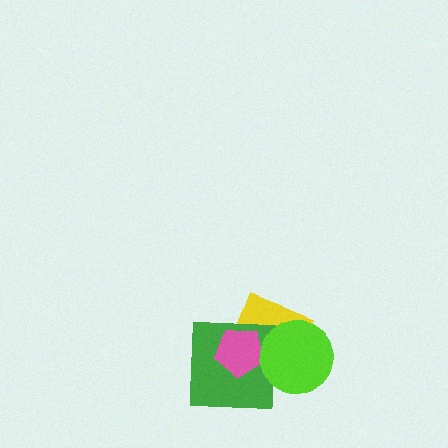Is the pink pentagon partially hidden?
No, no other shape covers it.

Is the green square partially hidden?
Yes, it is partially covered by another shape.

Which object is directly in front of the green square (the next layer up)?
The pink pentagon is directly in front of the green square.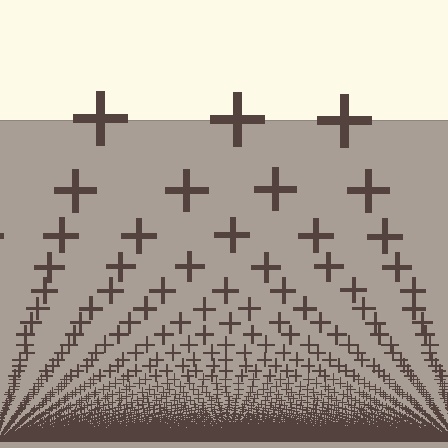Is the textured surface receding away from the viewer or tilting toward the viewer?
The surface appears to tilt toward the viewer. Texture elements get larger and sparser toward the top.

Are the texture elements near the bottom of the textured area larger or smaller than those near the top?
Smaller. The gradient is inverted — elements near the bottom are smaller and denser.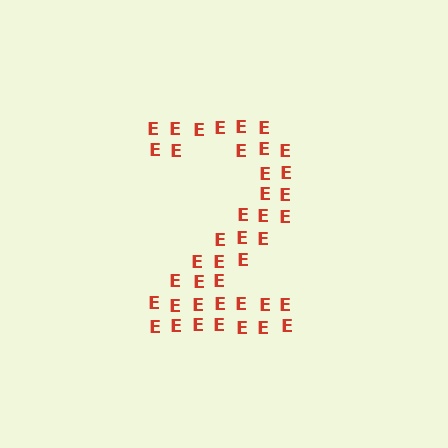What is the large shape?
The large shape is the digit 2.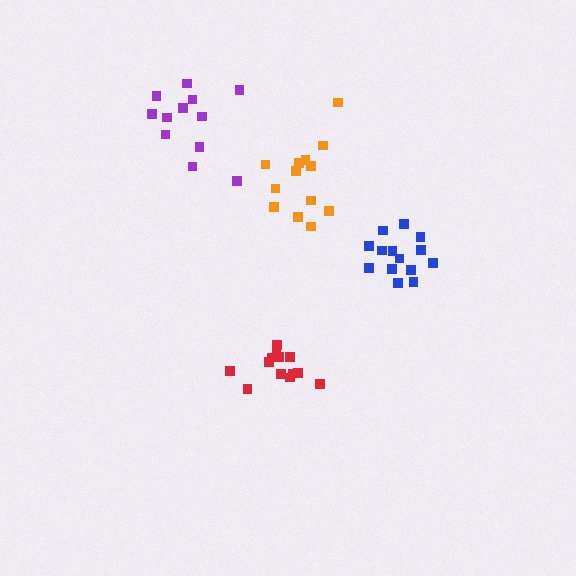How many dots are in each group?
Group 1: 13 dots, Group 2: 14 dots, Group 3: 12 dots, Group 4: 14 dots (53 total).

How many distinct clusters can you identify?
There are 4 distinct clusters.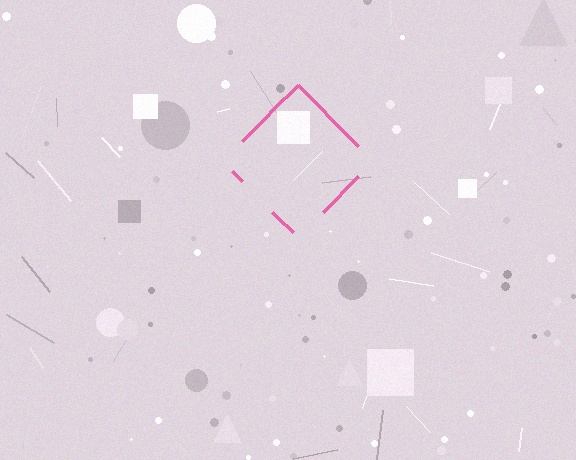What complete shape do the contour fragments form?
The contour fragments form a diamond.